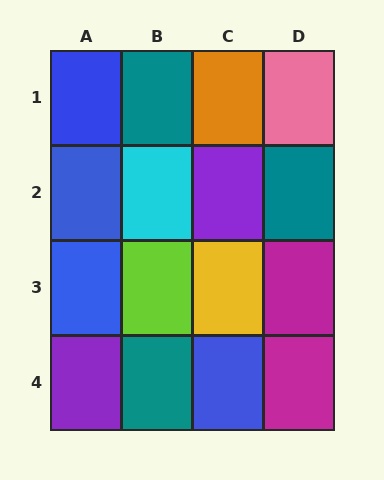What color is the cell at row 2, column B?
Cyan.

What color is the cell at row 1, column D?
Pink.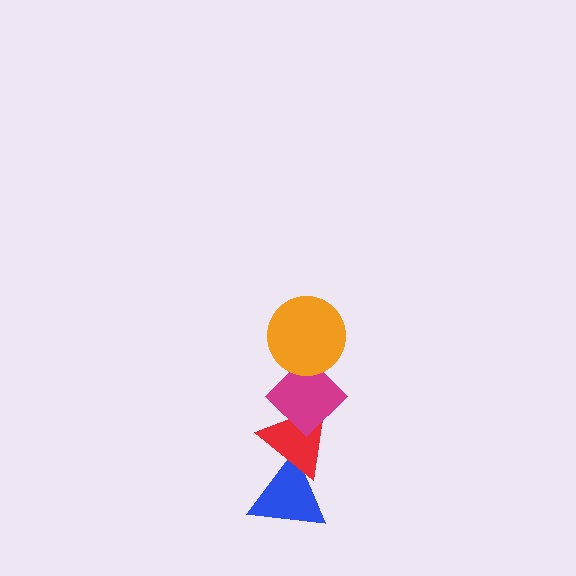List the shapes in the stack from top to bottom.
From top to bottom: the orange circle, the magenta diamond, the red triangle, the blue triangle.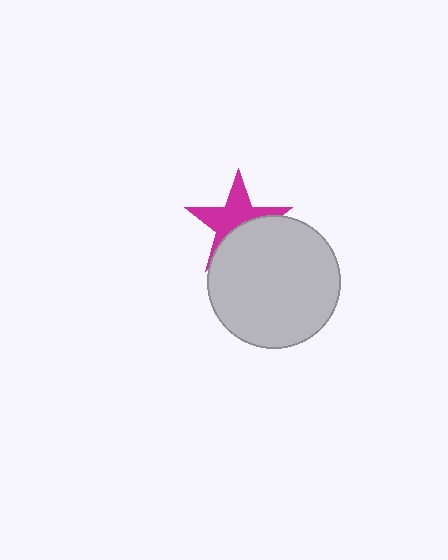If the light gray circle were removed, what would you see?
You would see the complete magenta star.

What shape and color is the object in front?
The object in front is a light gray circle.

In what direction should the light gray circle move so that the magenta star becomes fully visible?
The light gray circle should move down. That is the shortest direction to clear the overlap and leave the magenta star fully visible.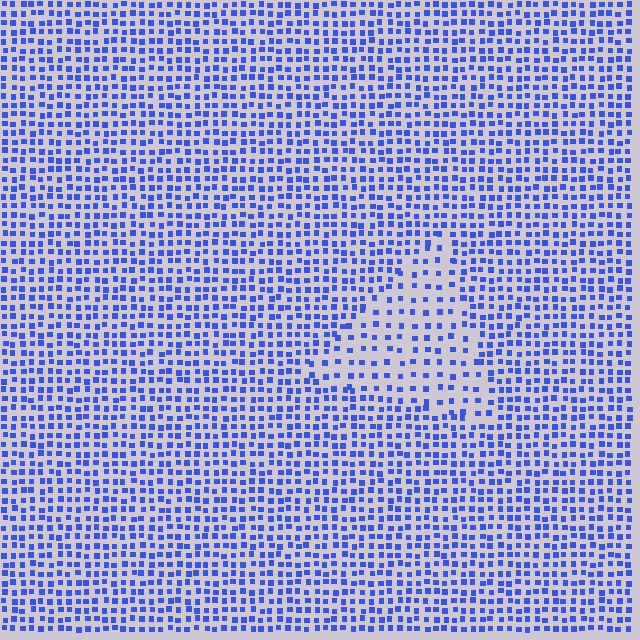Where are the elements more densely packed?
The elements are more densely packed outside the triangle boundary.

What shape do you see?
I see a triangle.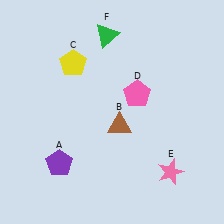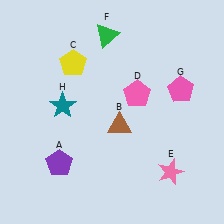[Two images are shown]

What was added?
A pink pentagon (G), a teal star (H) were added in Image 2.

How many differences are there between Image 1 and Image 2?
There are 2 differences between the two images.